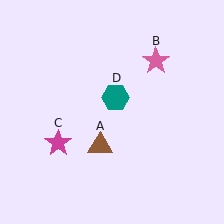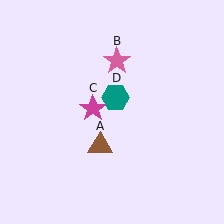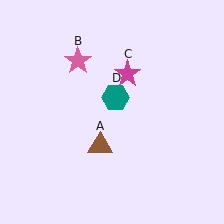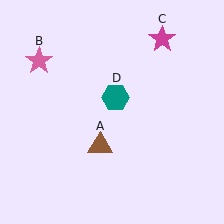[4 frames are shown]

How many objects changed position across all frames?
2 objects changed position: pink star (object B), magenta star (object C).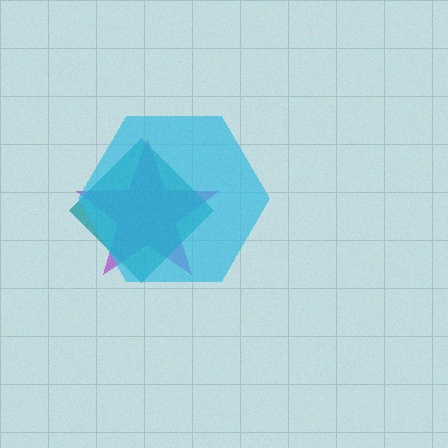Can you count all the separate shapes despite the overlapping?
Yes, there are 3 separate shapes.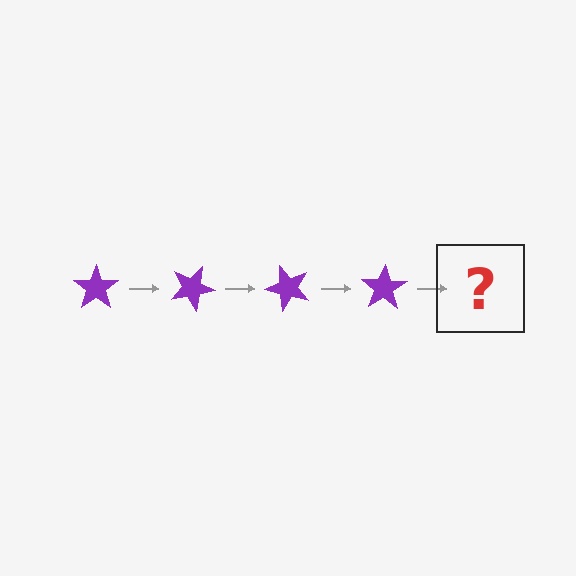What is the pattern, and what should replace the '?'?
The pattern is that the star rotates 25 degrees each step. The '?' should be a purple star rotated 100 degrees.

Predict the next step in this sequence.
The next step is a purple star rotated 100 degrees.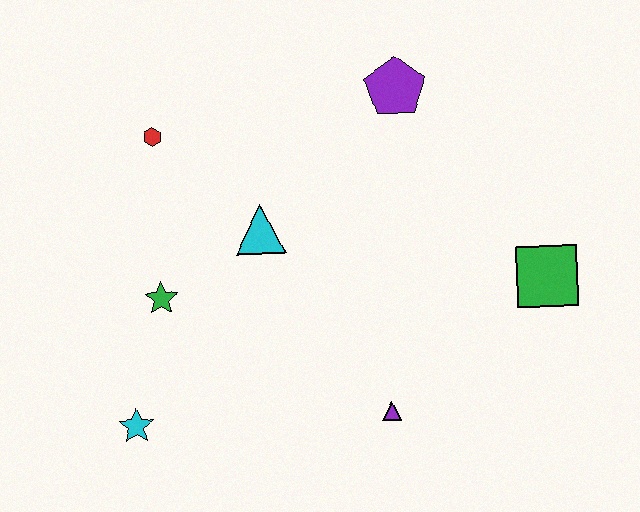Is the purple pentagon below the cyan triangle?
No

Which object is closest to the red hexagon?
The cyan triangle is closest to the red hexagon.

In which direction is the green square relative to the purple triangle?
The green square is to the right of the purple triangle.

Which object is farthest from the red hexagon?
The green square is farthest from the red hexagon.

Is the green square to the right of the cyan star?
Yes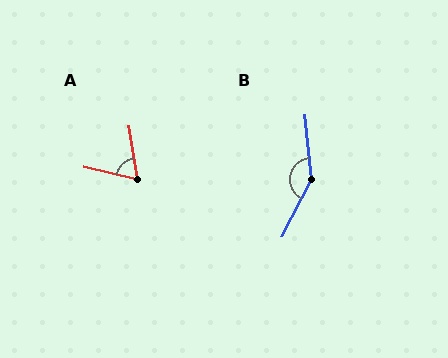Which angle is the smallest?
A, at approximately 68 degrees.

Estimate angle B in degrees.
Approximately 147 degrees.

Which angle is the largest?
B, at approximately 147 degrees.